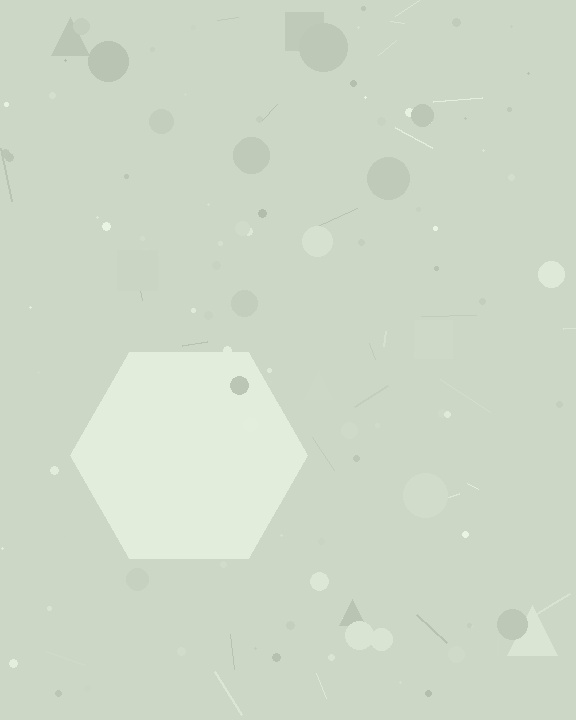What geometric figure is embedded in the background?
A hexagon is embedded in the background.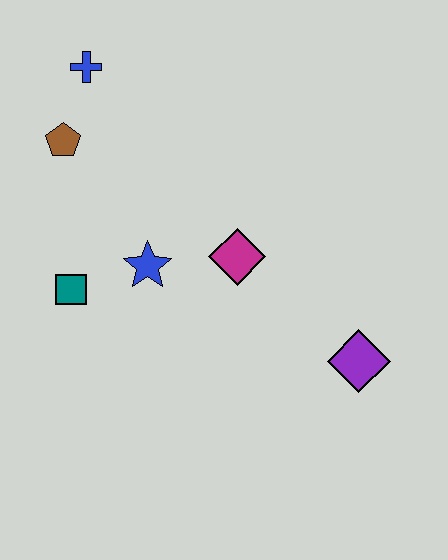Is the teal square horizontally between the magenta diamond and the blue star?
No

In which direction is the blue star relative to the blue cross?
The blue star is below the blue cross.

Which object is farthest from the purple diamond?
The blue cross is farthest from the purple diamond.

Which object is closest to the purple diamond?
The magenta diamond is closest to the purple diamond.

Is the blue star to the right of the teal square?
Yes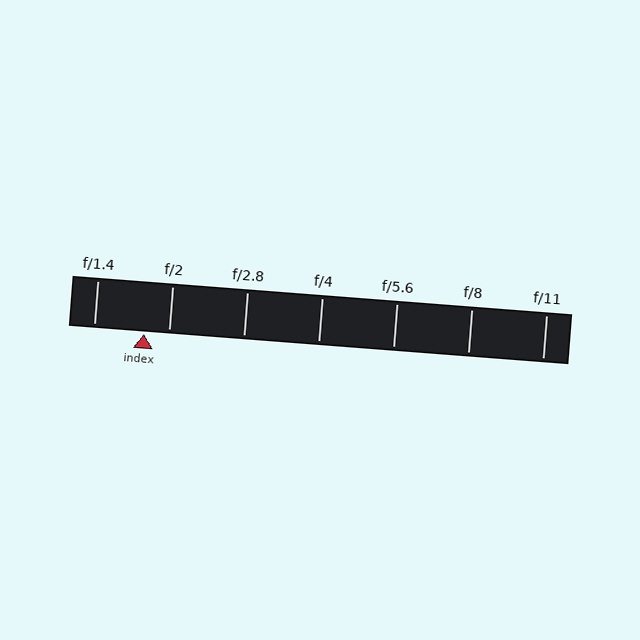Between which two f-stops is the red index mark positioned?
The index mark is between f/1.4 and f/2.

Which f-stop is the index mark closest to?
The index mark is closest to f/2.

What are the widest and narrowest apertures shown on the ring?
The widest aperture shown is f/1.4 and the narrowest is f/11.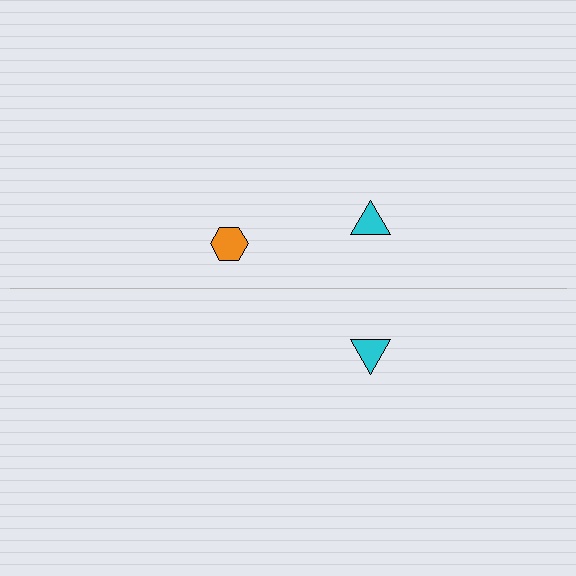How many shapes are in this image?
There are 3 shapes in this image.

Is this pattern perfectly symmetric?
No, the pattern is not perfectly symmetric. A orange hexagon is missing from the bottom side.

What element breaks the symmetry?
A orange hexagon is missing from the bottom side.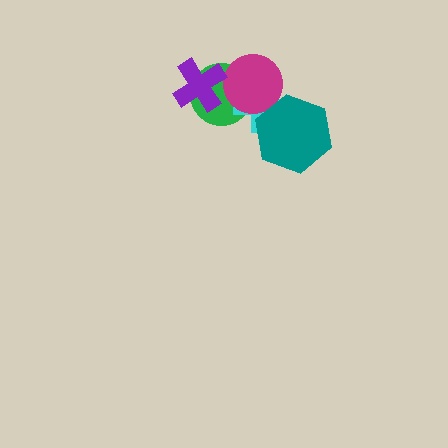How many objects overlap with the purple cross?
1 object overlaps with the purple cross.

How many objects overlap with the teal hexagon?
1 object overlaps with the teal hexagon.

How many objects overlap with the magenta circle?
2 objects overlap with the magenta circle.